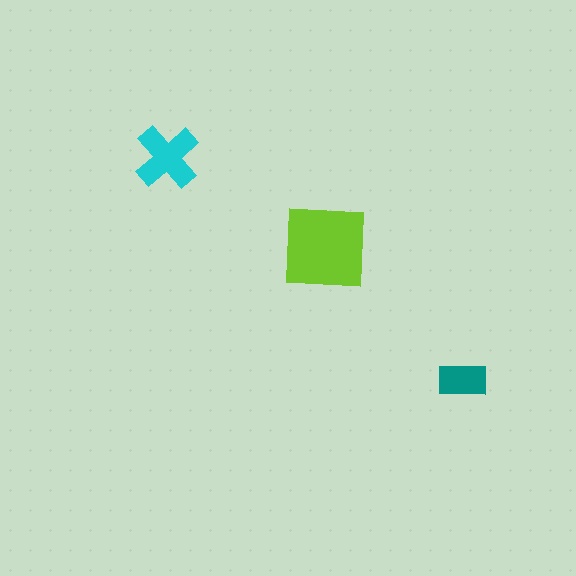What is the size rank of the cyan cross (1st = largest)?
2nd.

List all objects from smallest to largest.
The teal rectangle, the cyan cross, the lime square.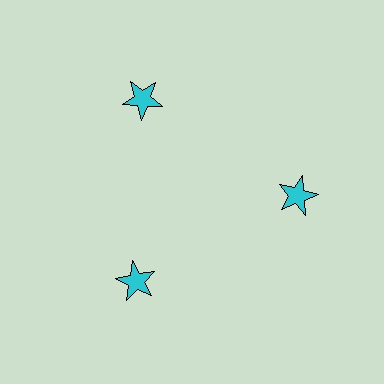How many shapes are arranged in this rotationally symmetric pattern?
There are 3 shapes, arranged in 3 groups of 1.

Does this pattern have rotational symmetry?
Yes, this pattern has 3-fold rotational symmetry. It looks the same after rotating 120 degrees around the center.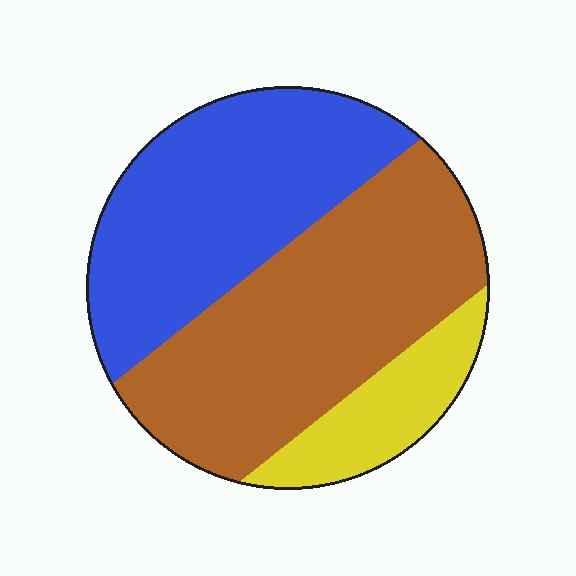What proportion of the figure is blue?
Blue takes up about two fifths (2/5) of the figure.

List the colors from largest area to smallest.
From largest to smallest: brown, blue, yellow.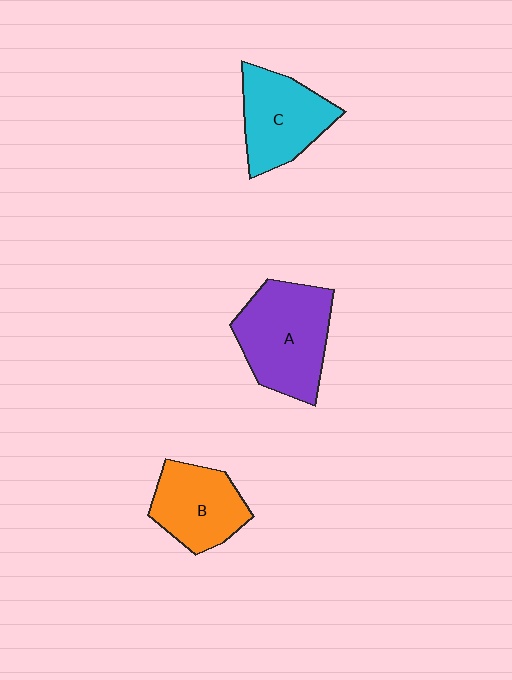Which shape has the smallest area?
Shape B (orange).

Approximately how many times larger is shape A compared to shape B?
Approximately 1.4 times.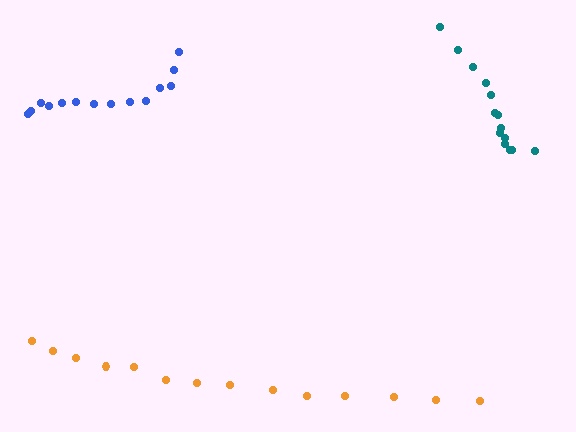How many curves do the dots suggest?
There are 3 distinct paths.